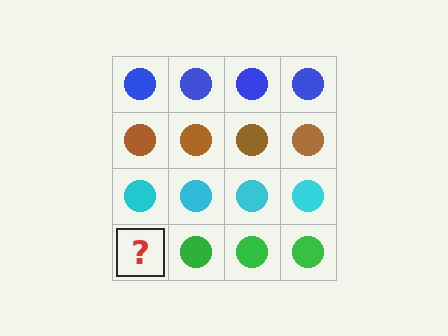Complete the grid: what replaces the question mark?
The question mark should be replaced with a green circle.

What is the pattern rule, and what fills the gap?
The rule is that each row has a consistent color. The gap should be filled with a green circle.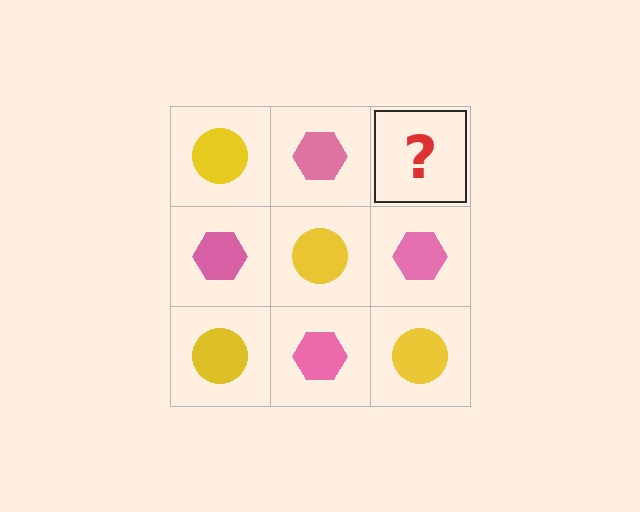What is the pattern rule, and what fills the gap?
The rule is that it alternates yellow circle and pink hexagon in a checkerboard pattern. The gap should be filled with a yellow circle.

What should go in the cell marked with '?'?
The missing cell should contain a yellow circle.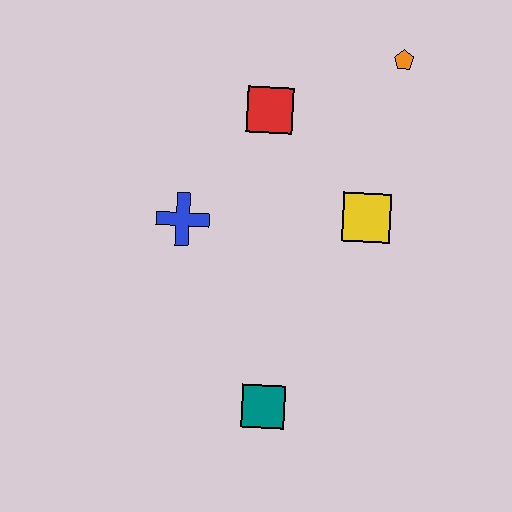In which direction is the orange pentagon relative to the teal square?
The orange pentagon is above the teal square.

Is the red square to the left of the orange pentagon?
Yes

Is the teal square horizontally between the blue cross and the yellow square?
Yes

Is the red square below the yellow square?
No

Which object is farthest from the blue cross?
The orange pentagon is farthest from the blue cross.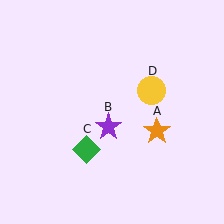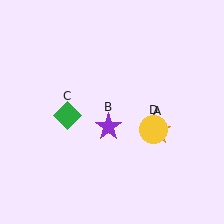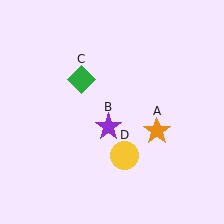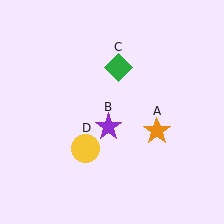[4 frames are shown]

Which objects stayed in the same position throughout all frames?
Orange star (object A) and purple star (object B) remained stationary.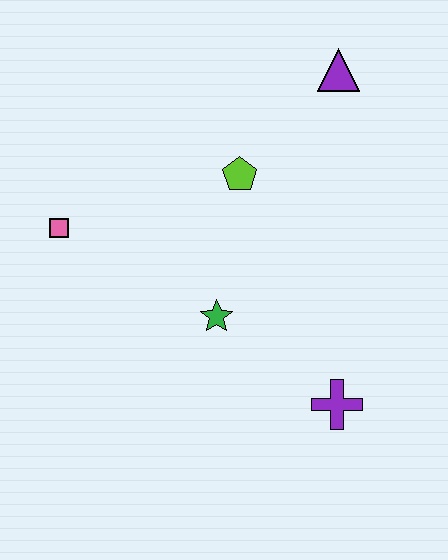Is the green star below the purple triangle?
Yes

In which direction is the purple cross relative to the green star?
The purple cross is to the right of the green star.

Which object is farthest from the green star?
The purple triangle is farthest from the green star.